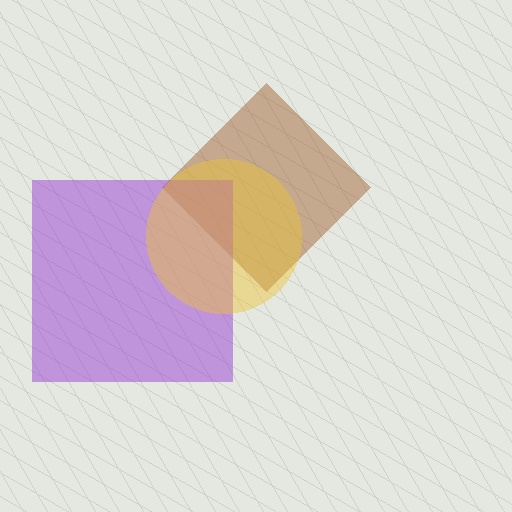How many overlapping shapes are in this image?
There are 3 overlapping shapes in the image.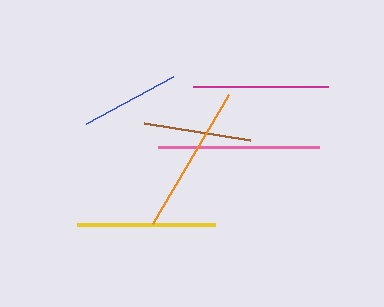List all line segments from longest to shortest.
From longest to shortest: pink, orange, yellow, magenta, brown, blue.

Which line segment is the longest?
The pink line is the longest at approximately 160 pixels.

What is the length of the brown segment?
The brown segment is approximately 107 pixels long.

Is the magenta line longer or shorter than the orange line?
The orange line is longer than the magenta line.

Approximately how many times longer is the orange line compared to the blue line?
The orange line is approximately 1.5 times the length of the blue line.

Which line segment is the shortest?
The blue line is the shortest at approximately 99 pixels.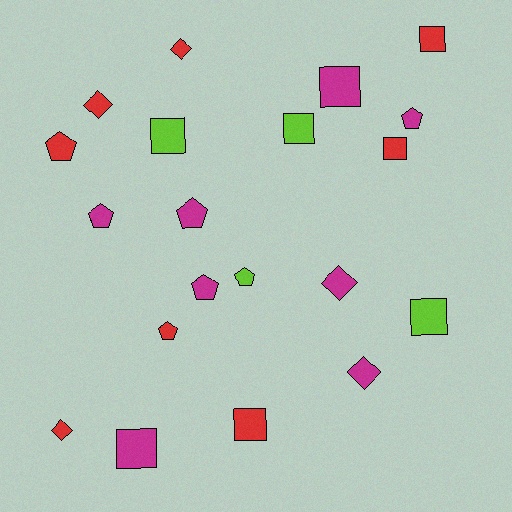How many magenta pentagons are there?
There are 4 magenta pentagons.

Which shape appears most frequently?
Square, with 8 objects.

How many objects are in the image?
There are 20 objects.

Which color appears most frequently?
Red, with 8 objects.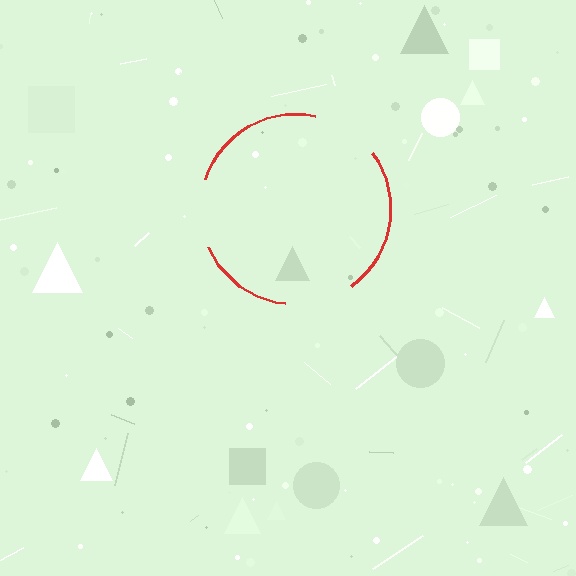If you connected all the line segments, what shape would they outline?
They would outline a circle.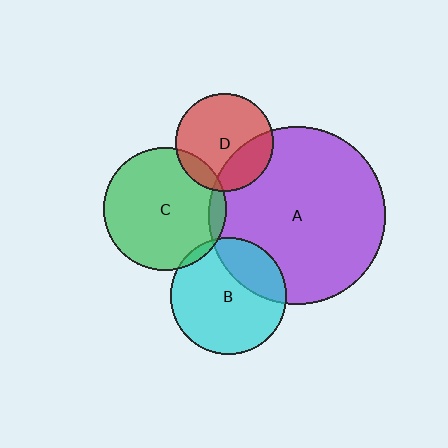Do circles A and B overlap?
Yes.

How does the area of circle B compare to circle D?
Approximately 1.4 times.